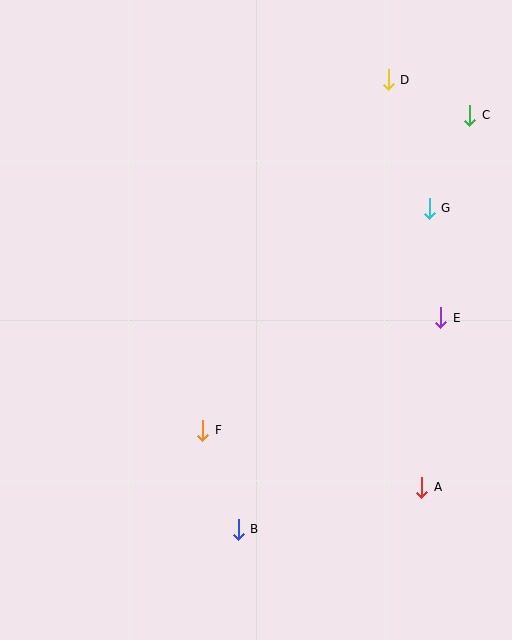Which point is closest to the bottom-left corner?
Point B is closest to the bottom-left corner.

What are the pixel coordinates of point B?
Point B is at (238, 529).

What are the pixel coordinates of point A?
Point A is at (422, 487).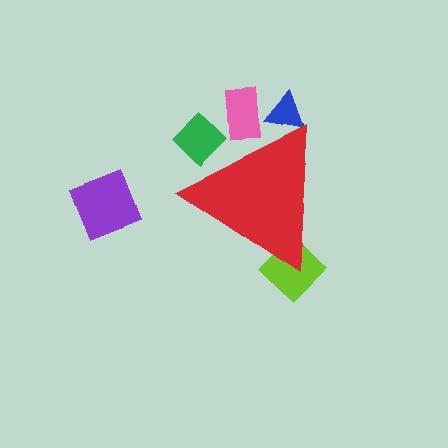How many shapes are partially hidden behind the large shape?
4 shapes are partially hidden.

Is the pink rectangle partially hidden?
Yes, the pink rectangle is partially hidden behind the red triangle.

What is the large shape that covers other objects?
A red triangle.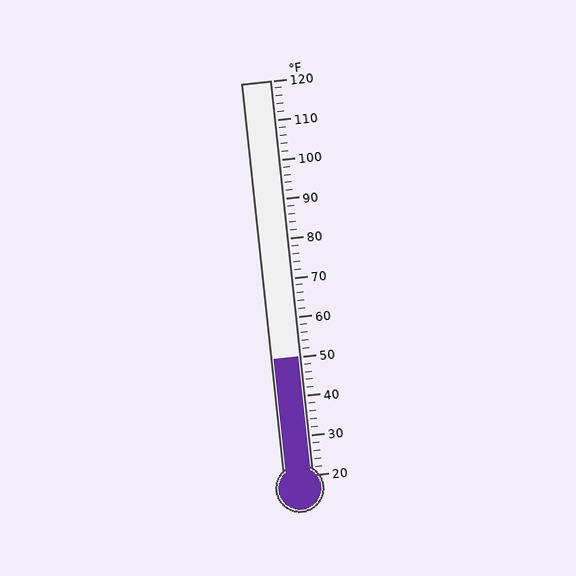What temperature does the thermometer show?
The thermometer shows approximately 50°F.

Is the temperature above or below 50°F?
The temperature is at 50°F.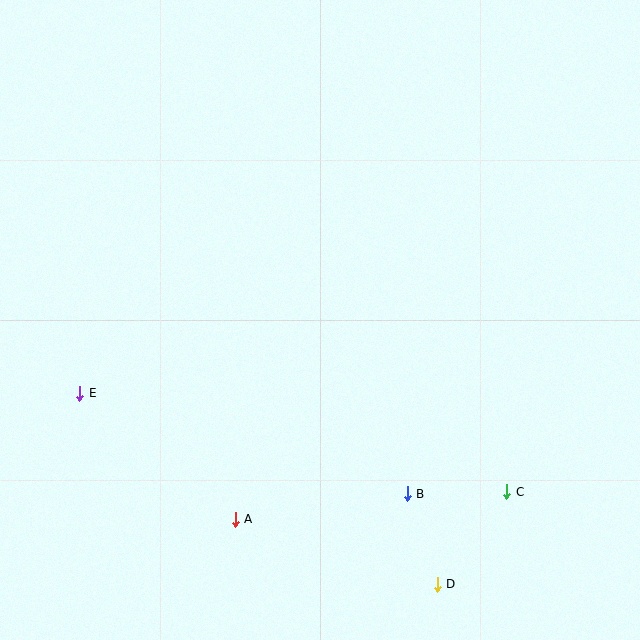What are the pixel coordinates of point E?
Point E is at (80, 393).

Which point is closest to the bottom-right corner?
Point C is closest to the bottom-right corner.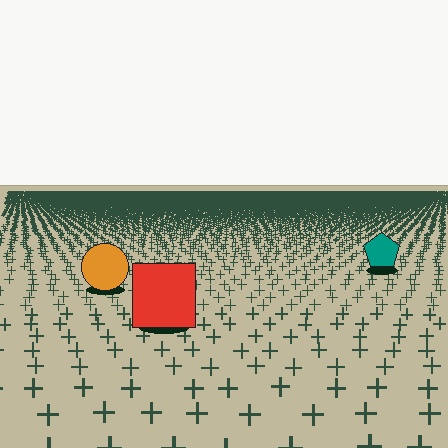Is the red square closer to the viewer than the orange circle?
Yes. The red square is closer — you can tell from the texture gradient: the ground texture is coarser near it.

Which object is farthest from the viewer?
The teal pentagon is farthest from the viewer. It appears smaller and the ground texture around it is denser.